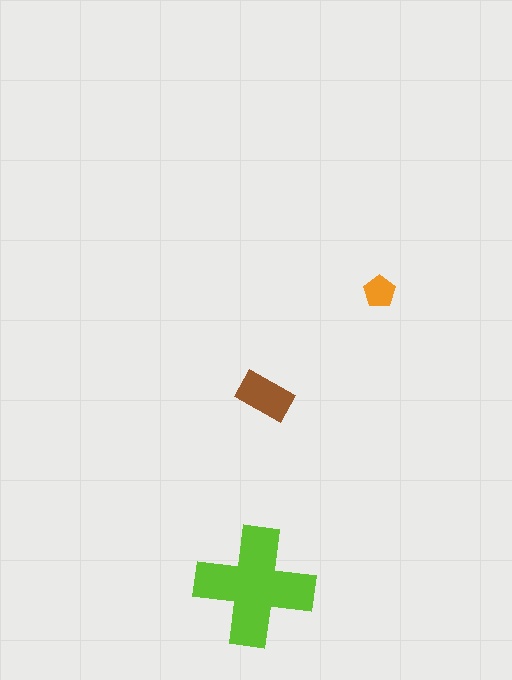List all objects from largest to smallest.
The lime cross, the brown rectangle, the orange pentagon.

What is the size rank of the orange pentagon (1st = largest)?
3rd.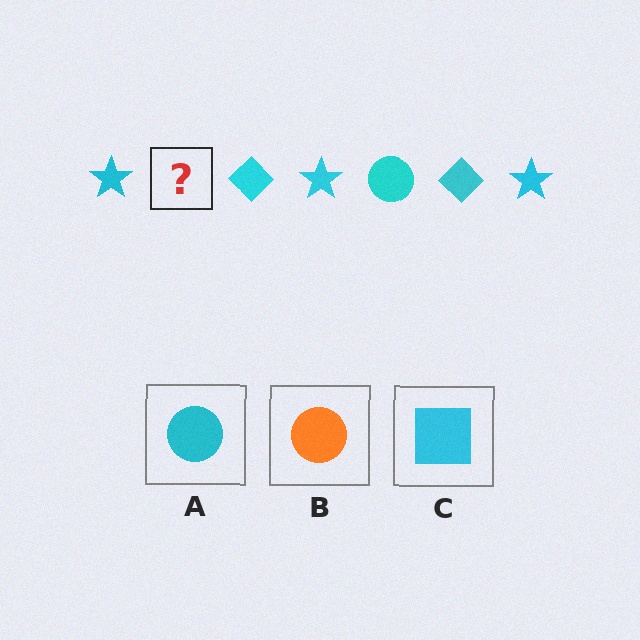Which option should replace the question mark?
Option A.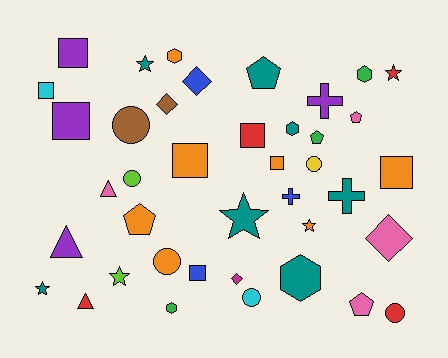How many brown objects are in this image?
There are 2 brown objects.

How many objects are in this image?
There are 40 objects.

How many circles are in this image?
There are 6 circles.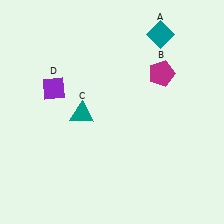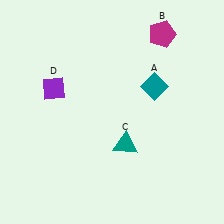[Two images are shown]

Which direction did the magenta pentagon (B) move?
The magenta pentagon (B) moved up.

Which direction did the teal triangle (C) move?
The teal triangle (C) moved right.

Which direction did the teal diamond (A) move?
The teal diamond (A) moved down.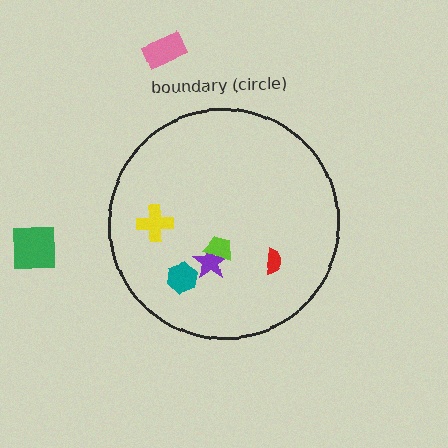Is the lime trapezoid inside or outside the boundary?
Inside.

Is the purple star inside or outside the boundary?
Inside.